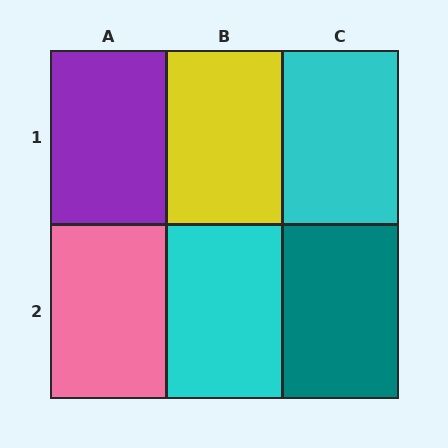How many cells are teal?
1 cell is teal.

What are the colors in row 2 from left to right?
Pink, cyan, teal.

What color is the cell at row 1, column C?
Cyan.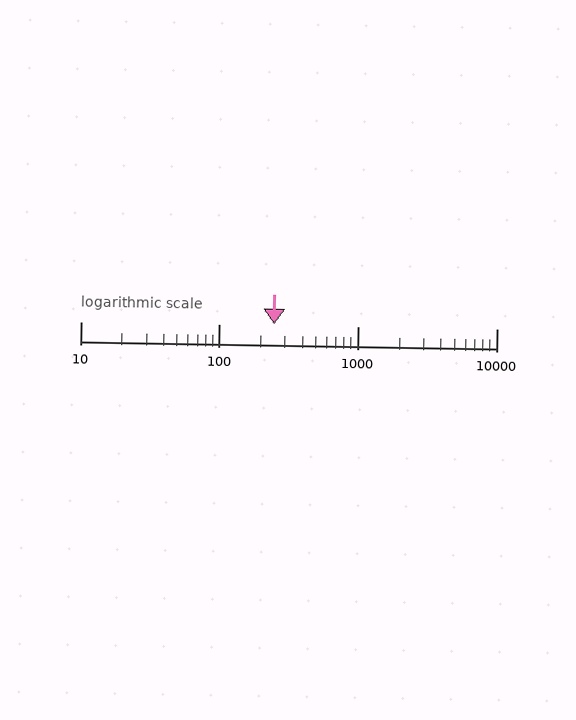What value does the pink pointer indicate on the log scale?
The pointer indicates approximately 250.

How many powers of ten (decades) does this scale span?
The scale spans 3 decades, from 10 to 10000.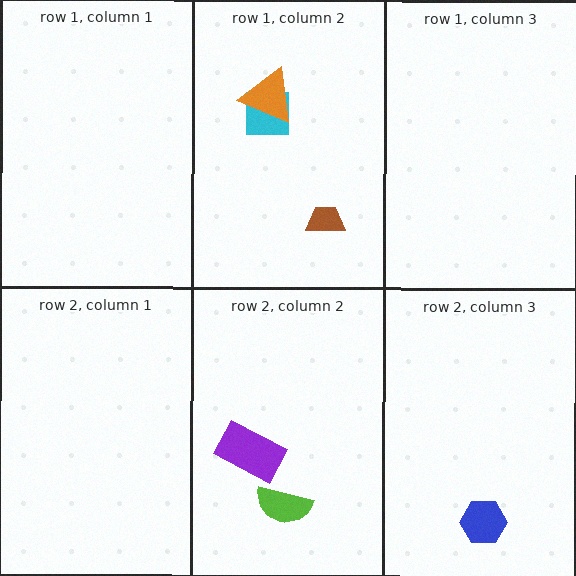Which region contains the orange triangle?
The row 1, column 2 region.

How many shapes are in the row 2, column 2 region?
2.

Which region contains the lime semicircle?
The row 2, column 2 region.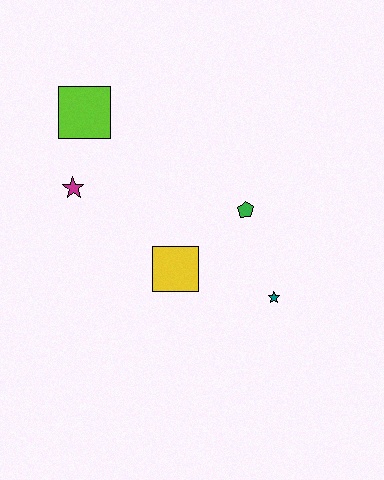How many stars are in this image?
There are 2 stars.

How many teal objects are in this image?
There is 1 teal object.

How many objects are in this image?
There are 5 objects.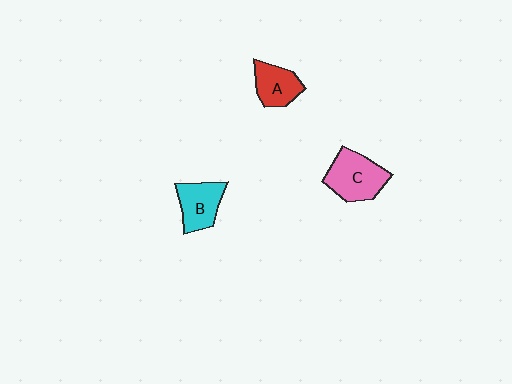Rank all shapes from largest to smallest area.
From largest to smallest: C (pink), B (cyan), A (red).